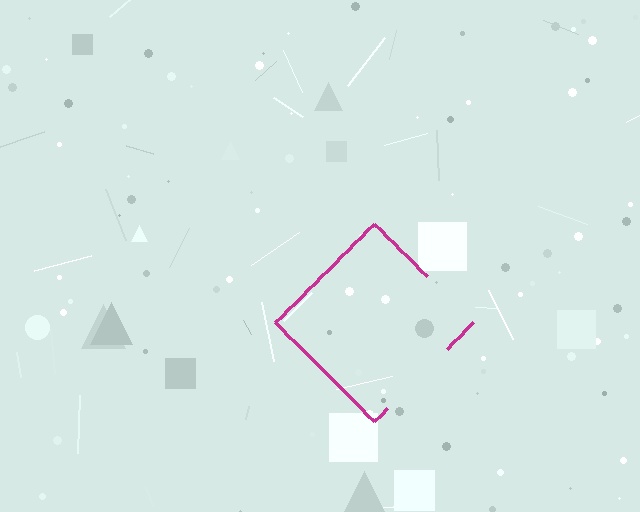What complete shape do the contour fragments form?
The contour fragments form a diamond.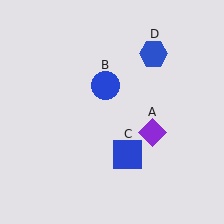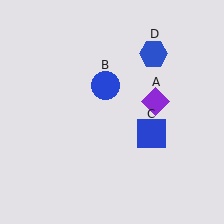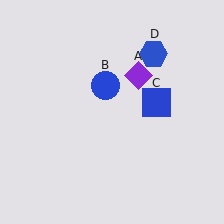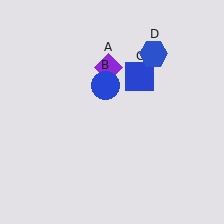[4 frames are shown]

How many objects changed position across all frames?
2 objects changed position: purple diamond (object A), blue square (object C).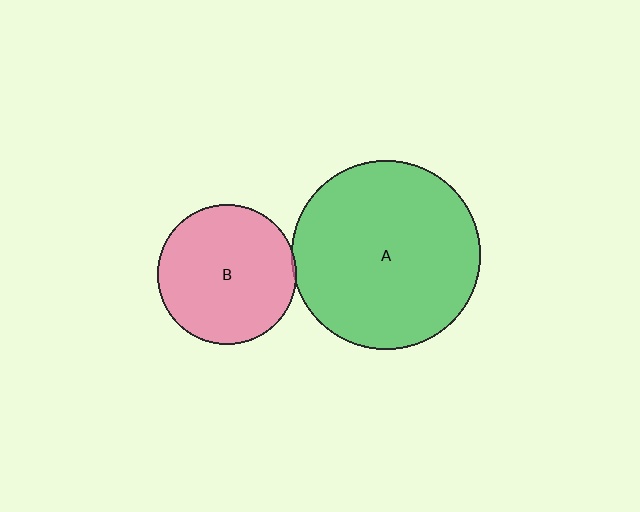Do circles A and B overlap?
Yes.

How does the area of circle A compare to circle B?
Approximately 1.8 times.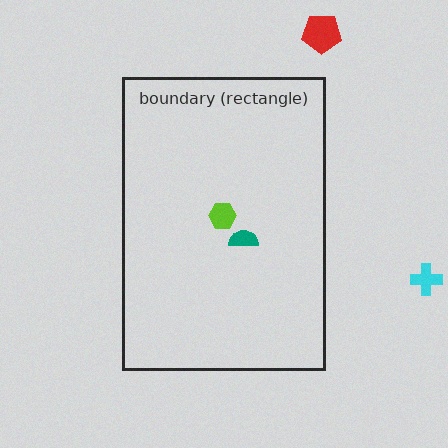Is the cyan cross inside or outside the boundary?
Outside.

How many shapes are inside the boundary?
2 inside, 2 outside.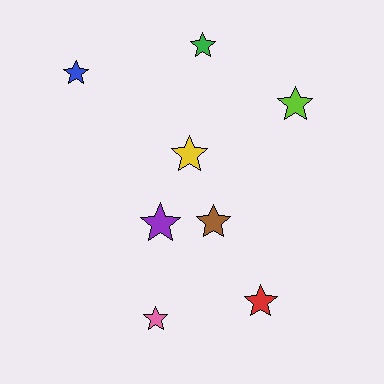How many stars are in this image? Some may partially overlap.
There are 8 stars.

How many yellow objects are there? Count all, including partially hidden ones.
There is 1 yellow object.